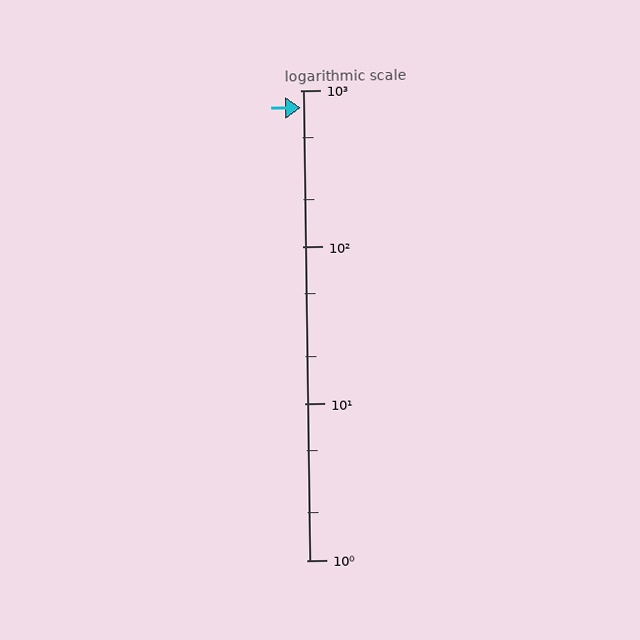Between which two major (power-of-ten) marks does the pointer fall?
The pointer is between 100 and 1000.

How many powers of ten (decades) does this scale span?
The scale spans 3 decades, from 1 to 1000.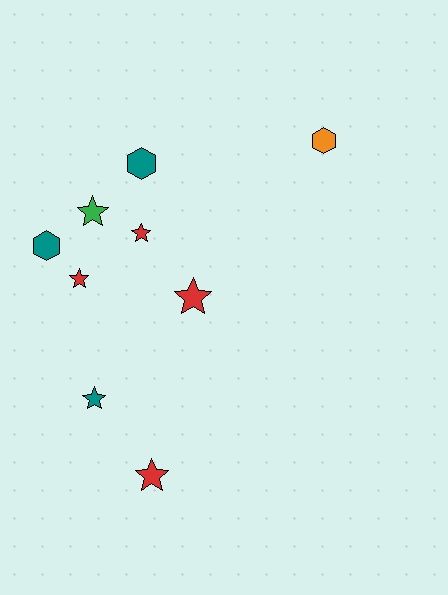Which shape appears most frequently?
Star, with 6 objects.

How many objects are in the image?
There are 9 objects.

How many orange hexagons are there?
There is 1 orange hexagon.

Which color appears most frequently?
Red, with 4 objects.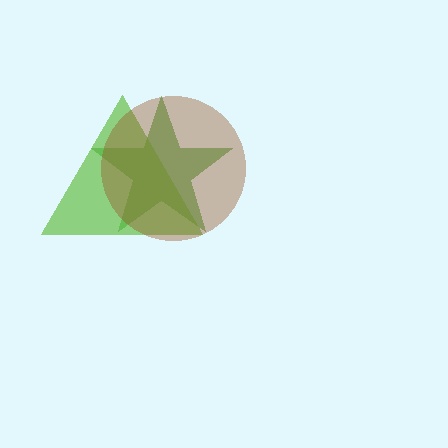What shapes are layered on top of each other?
The layered shapes are: a green star, a lime triangle, a brown circle.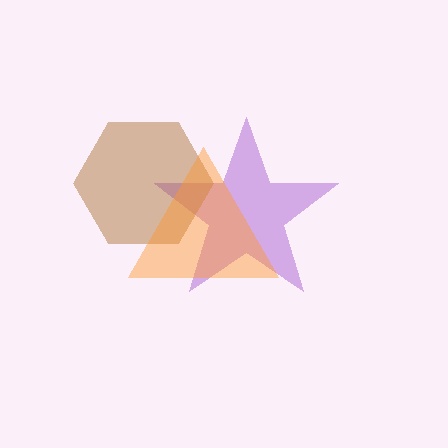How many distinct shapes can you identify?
There are 3 distinct shapes: a purple star, a brown hexagon, an orange triangle.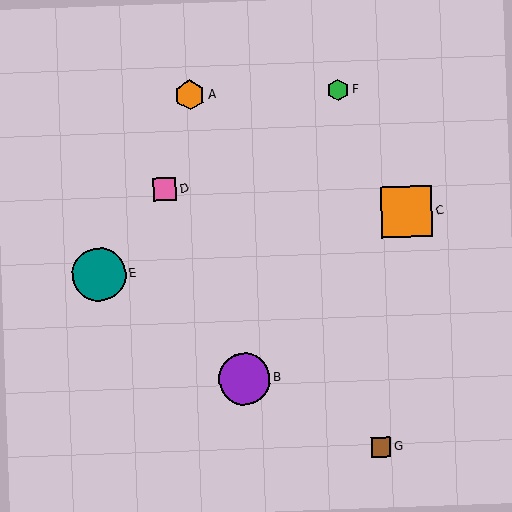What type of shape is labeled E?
Shape E is a teal circle.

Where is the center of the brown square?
The center of the brown square is at (381, 447).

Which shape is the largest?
The teal circle (labeled E) is the largest.